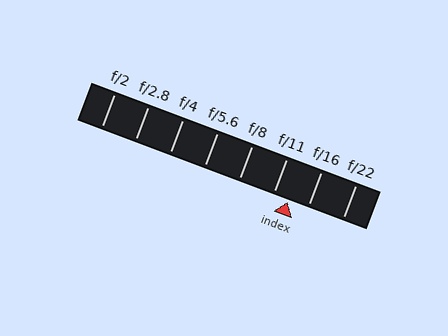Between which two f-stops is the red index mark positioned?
The index mark is between f/11 and f/16.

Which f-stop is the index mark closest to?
The index mark is closest to f/11.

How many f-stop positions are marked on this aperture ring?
There are 8 f-stop positions marked.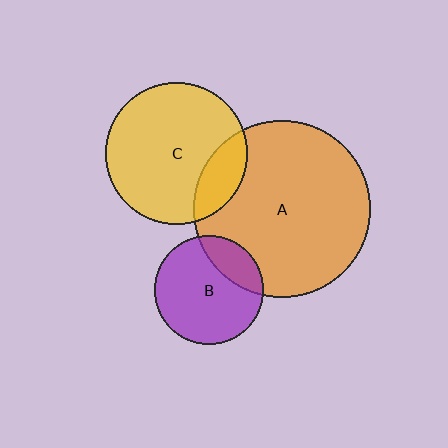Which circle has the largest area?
Circle A (orange).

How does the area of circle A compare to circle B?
Approximately 2.6 times.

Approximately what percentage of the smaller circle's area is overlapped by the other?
Approximately 20%.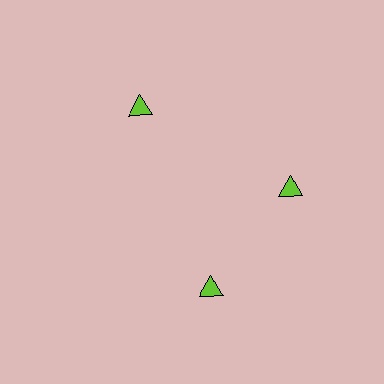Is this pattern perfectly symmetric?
No. The 3 lime triangles are arranged in a ring, but one element near the 7 o'clock position is rotated out of alignment along the ring, breaking the 3-fold rotational symmetry.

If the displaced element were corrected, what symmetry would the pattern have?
It would have 3-fold rotational symmetry — the pattern would map onto itself every 120 degrees.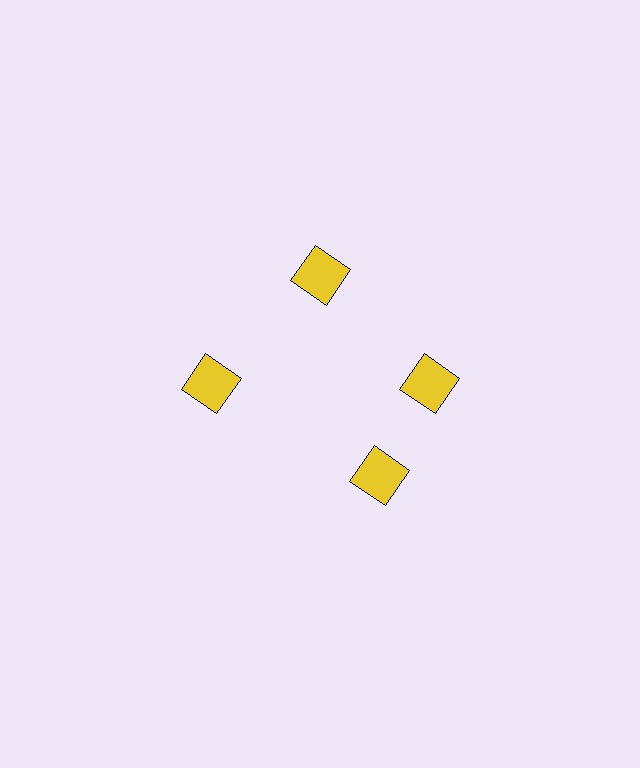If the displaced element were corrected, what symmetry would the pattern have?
It would have 4-fold rotational symmetry — the pattern would map onto itself every 90 degrees.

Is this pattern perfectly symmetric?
No. The 4 yellow squares are arranged in a ring, but one element near the 6 o'clock position is rotated out of alignment along the ring, breaking the 4-fold rotational symmetry.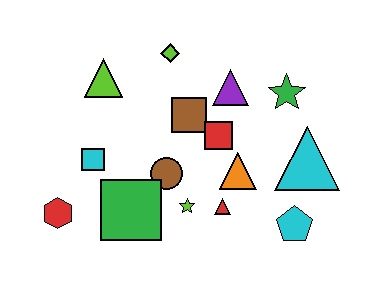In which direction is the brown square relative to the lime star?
The brown square is above the lime star.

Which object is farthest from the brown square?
The red hexagon is farthest from the brown square.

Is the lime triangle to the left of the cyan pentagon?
Yes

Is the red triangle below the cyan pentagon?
No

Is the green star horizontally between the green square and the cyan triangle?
Yes